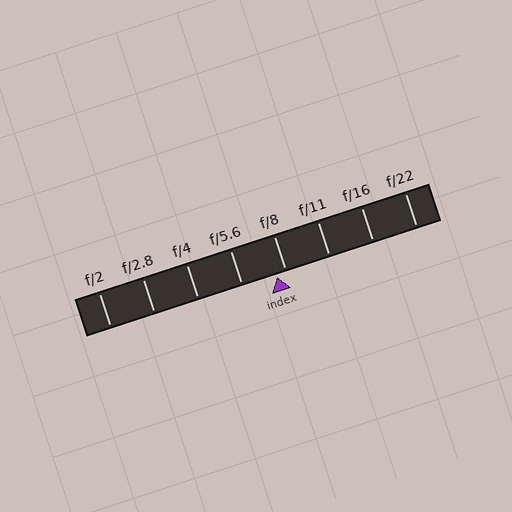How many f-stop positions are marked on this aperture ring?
There are 8 f-stop positions marked.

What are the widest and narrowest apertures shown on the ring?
The widest aperture shown is f/2 and the narrowest is f/22.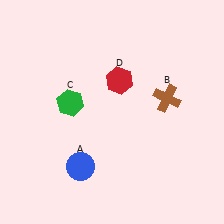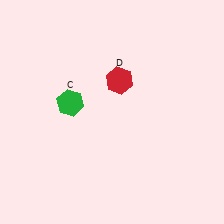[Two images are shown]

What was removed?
The blue circle (A), the brown cross (B) were removed in Image 2.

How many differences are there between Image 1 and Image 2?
There are 2 differences between the two images.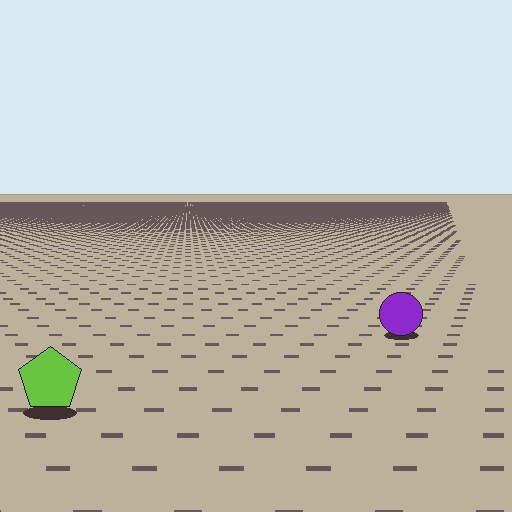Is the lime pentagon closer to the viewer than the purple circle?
Yes. The lime pentagon is closer — you can tell from the texture gradient: the ground texture is coarser near it.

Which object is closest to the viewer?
The lime pentagon is closest. The texture marks near it are larger and more spread out.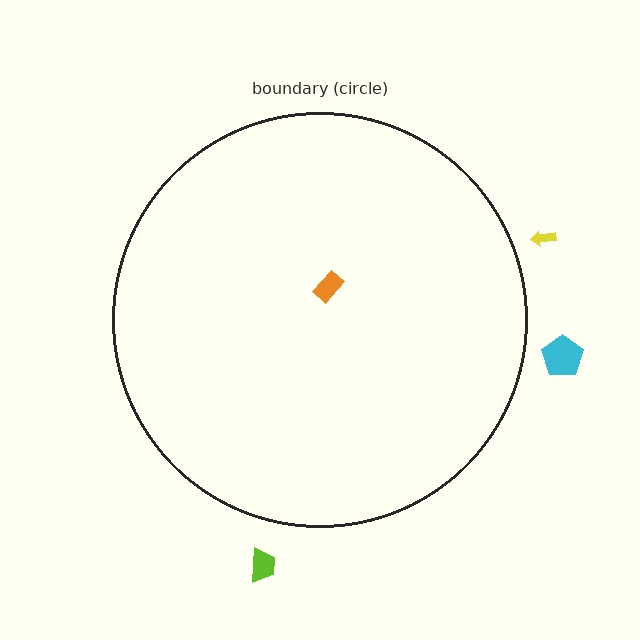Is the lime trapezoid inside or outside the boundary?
Outside.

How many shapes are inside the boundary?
1 inside, 3 outside.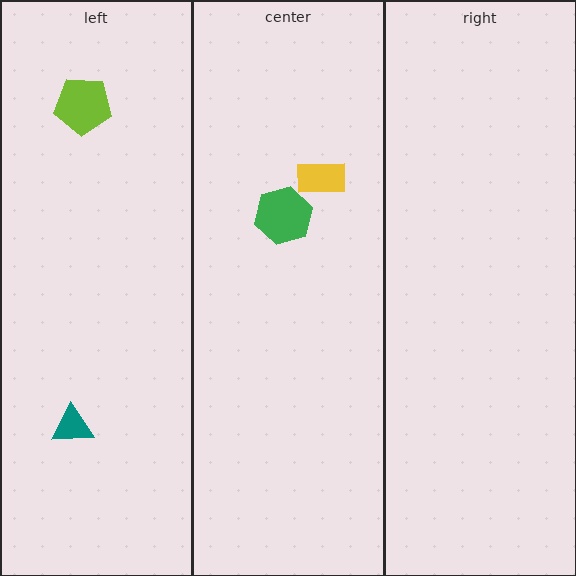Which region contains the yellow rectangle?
The center region.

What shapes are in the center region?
The yellow rectangle, the green hexagon.